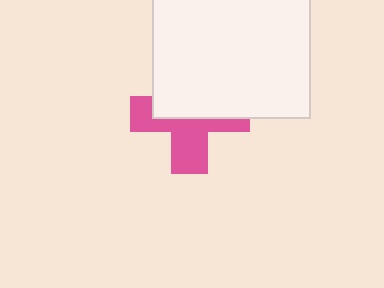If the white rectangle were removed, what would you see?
You would see the complete pink cross.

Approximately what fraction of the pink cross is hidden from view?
Roughly 53% of the pink cross is hidden behind the white rectangle.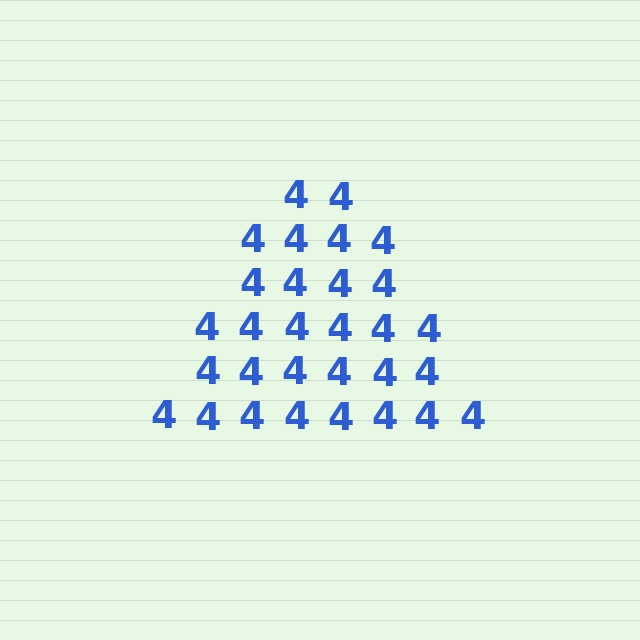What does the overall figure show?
The overall figure shows a triangle.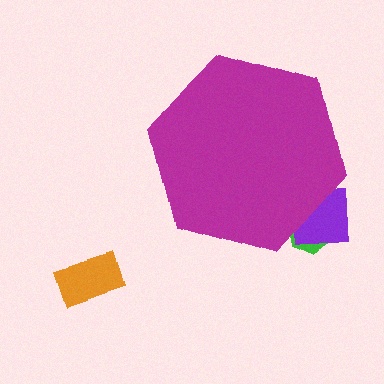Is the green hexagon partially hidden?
Yes, the green hexagon is partially hidden behind the magenta hexagon.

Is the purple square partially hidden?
Yes, the purple square is partially hidden behind the magenta hexagon.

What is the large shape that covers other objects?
A magenta hexagon.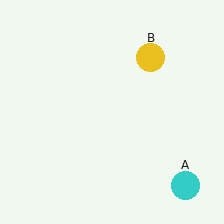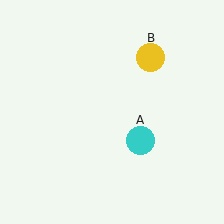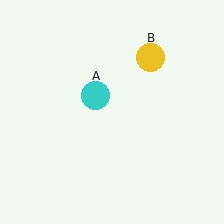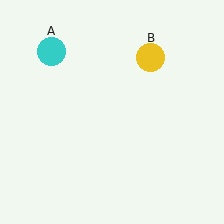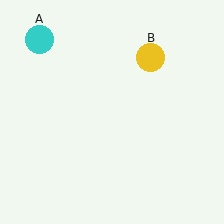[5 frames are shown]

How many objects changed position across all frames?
1 object changed position: cyan circle (object A).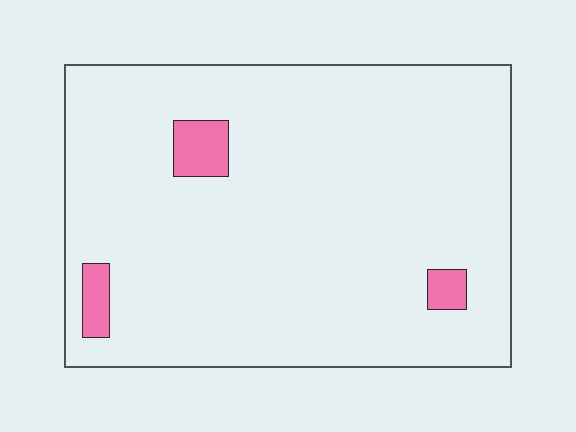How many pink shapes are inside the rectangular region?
3.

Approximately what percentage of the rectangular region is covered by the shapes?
Approximately 5%.